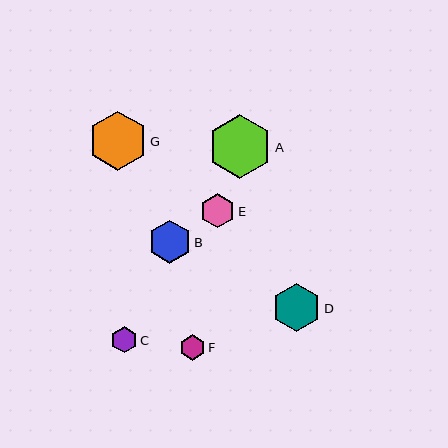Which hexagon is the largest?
Hexagon A is the largest with a size of approximately 64 pixels.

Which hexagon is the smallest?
Hexagon F is the smallest with a size of approximately 25 pixels.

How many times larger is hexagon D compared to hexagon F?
Hexagon D is approximately 1.9 times the size of hexagon F.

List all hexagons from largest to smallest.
From largest to smallest: A, G, D, B, E, C, F.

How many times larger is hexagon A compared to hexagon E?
Hexagon A is approximately 1.9 times the size of hexagon E.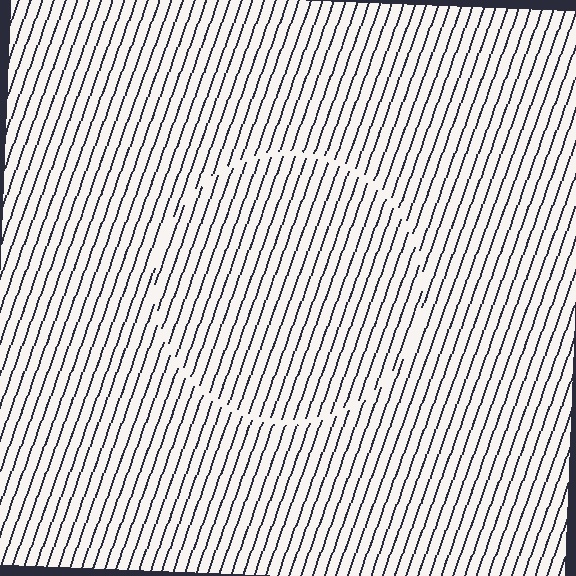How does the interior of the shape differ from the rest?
The interior of the shape contains the same grating, shifted by half a period — the contour is defined by the phase discontinuity where line-ends from the inner and outer gratings abut.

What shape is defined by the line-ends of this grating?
An illusory circle. The interior of the shape contains the same grating, shifted by half a period — the contour is defined by the phase discontinuity where line-ends from the inner and outer gratings abut.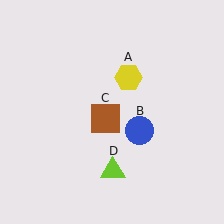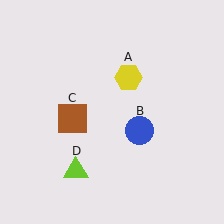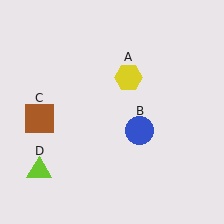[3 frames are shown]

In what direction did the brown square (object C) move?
The brown square (object C) moved left.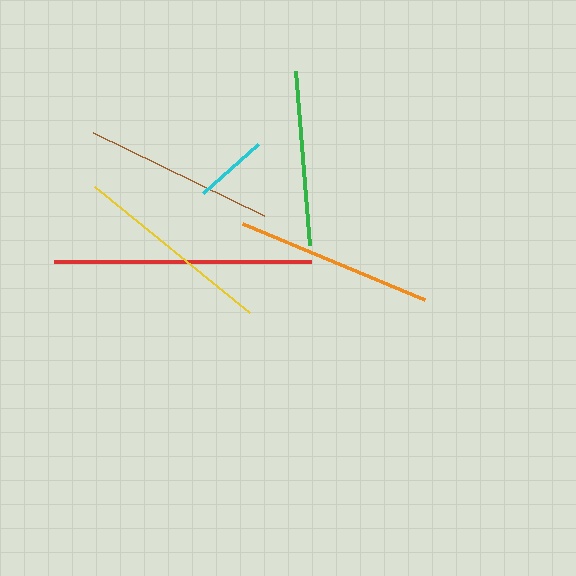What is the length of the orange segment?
The orange segment is approximately 197 pixels long.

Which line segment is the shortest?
The cyan line is the shortest at approximately 73 pixels.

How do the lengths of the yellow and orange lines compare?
The yellow and orange lines are approximately the same length.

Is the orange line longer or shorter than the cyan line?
The orange line is longer than the cyan line.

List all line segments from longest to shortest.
From longest to shortest: red, yellow, orange, brown, green, cyan.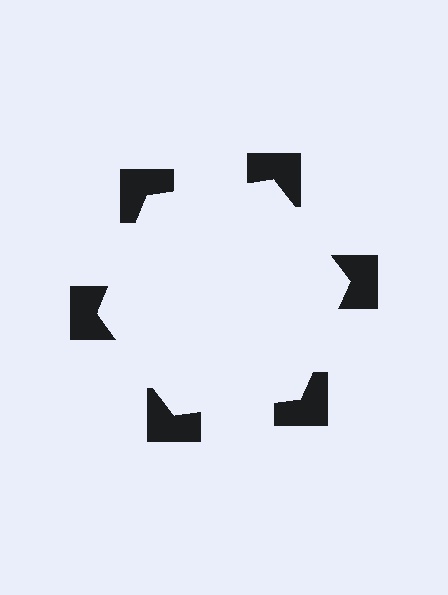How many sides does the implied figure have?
6 sides.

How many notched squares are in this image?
There are 6 — one at each vertex of the illusory hexagon.